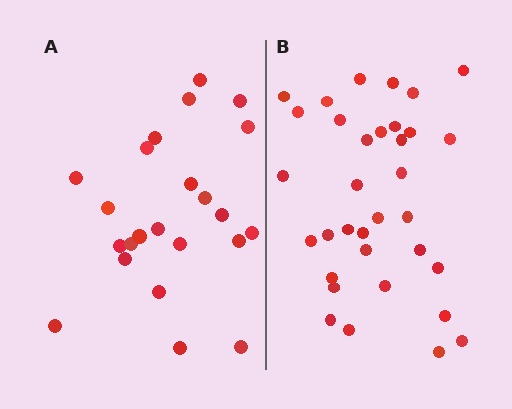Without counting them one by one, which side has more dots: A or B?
Region B (the right region) has more dots.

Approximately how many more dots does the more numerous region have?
Region B has roughly 12 or so more dots than region A.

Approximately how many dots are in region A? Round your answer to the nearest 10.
About 20 dots. (The exact count is 23, which rounds to 20.)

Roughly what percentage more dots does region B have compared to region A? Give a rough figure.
About 50% more.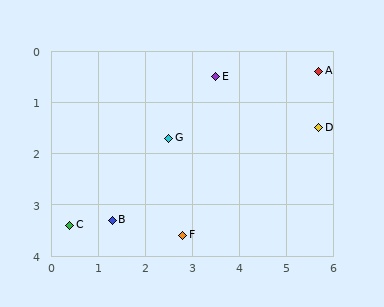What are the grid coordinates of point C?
Point C is at approximately (0.4, 3.4).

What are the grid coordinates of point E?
Point E is at approximately (3.5, 0.5).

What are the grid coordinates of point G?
Point G is at approximately (2.5, 1.7).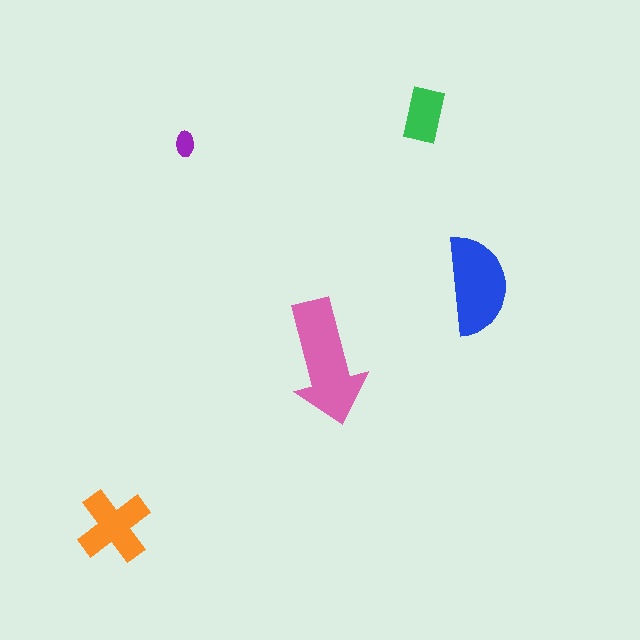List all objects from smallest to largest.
The purple ellipse, the green rectangle, the orange cross, the blue semicircle, the pink arrow.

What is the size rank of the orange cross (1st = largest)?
3rd.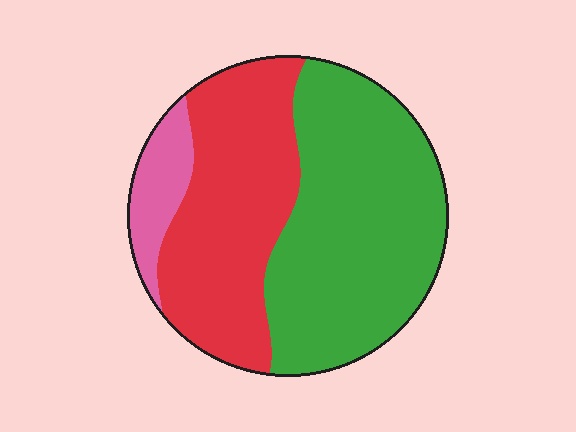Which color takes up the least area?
Pink, at roughly 10%.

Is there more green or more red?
Green.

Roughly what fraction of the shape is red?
Red covers roughly 40% of the shape.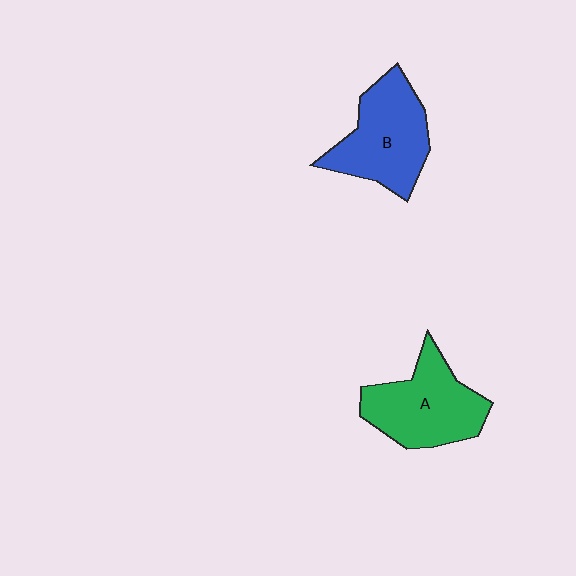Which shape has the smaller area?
Shape B (blue).